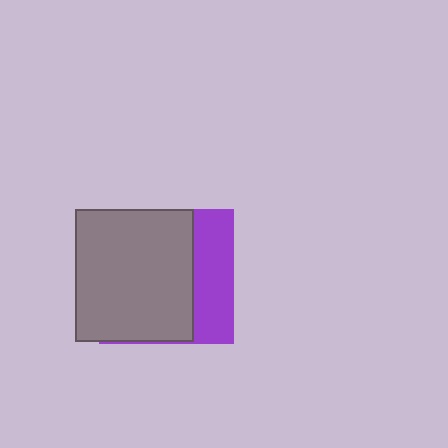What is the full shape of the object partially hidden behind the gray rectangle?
The partially hidden object is a purple square.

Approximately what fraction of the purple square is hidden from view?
Roughly 69% of the purple square is hidden behind the gray rectangle.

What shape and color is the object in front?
The object in front is a gray rectangle.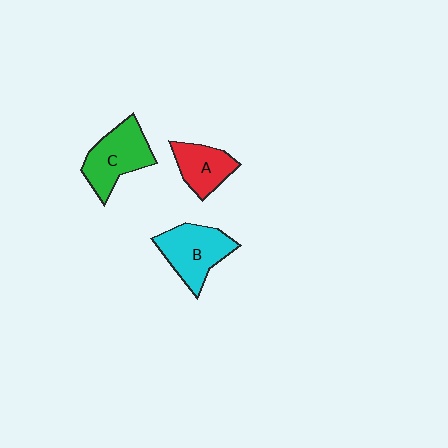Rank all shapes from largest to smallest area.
From largest to smallest: C (green), B (cyan), A (red).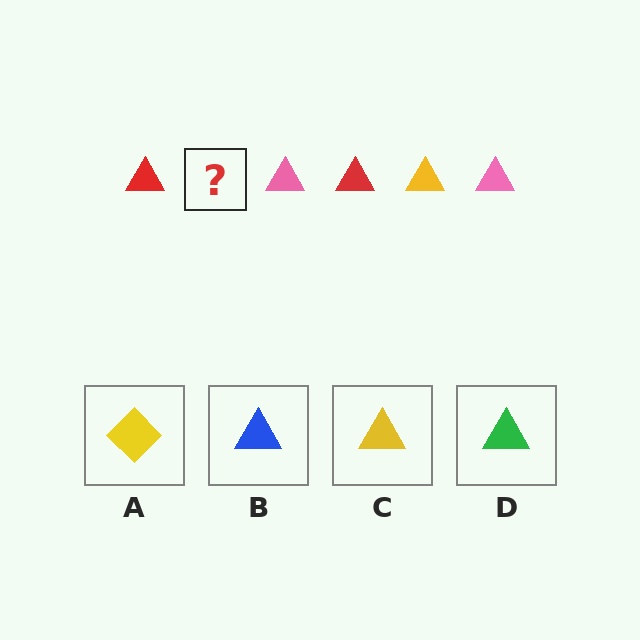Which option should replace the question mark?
Option C.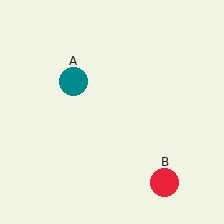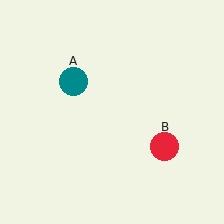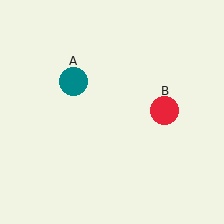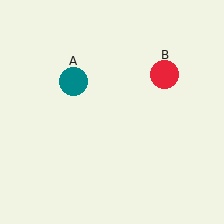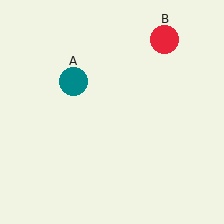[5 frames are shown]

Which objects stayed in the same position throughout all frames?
Teal circle (object A) remained stationary.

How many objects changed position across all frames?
1 object changed position: red circle (object B).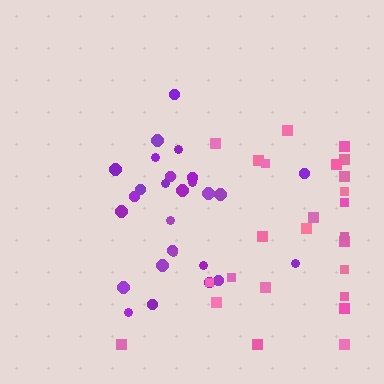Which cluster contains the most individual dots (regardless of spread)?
Purple (27).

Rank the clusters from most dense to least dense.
purple, pink.